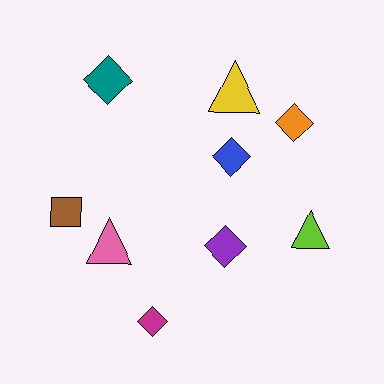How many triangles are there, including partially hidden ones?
There are 3 triangles.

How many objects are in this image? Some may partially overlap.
There are 9 objects.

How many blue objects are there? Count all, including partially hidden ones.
There is 1 blue object.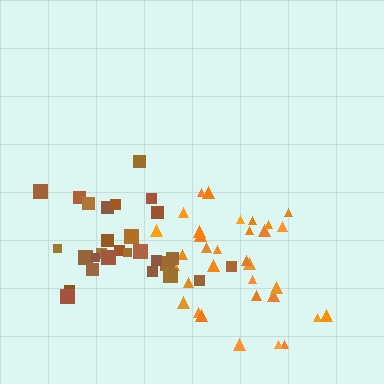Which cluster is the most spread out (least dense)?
Orange.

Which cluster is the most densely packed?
Brown.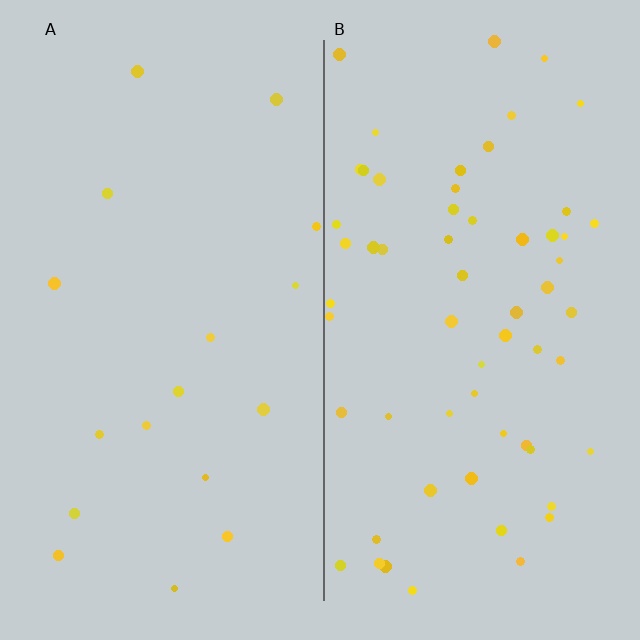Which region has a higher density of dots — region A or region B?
B (the right).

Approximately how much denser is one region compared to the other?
Approximately 3.5× — region B over region A.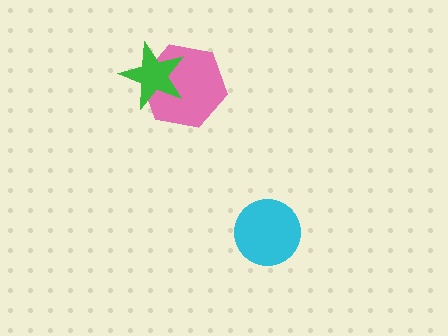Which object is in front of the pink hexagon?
The green star is in front of the pink hexagon.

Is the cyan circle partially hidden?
No, no other shape covers it.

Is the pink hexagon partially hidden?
Yes, it is partially covered by another shape.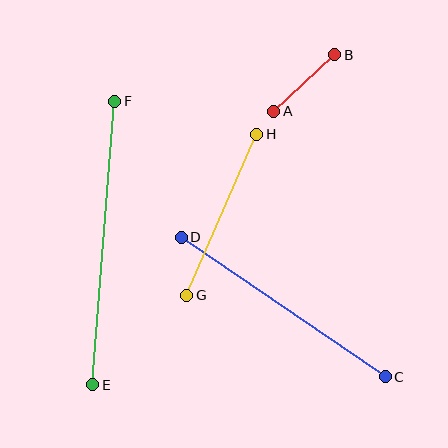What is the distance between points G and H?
The distance is approximately 175 pixels.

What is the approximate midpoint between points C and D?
The midpoint is at approximately (283, 307) pixels.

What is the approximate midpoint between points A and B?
The midpoint is at approximately (304, 83) pixels.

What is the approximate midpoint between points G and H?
The midpoint is at approximately (222, 215) pixels.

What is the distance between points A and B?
The distance is approximately 83 pixels.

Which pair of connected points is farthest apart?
Points E and F are farthest apart.